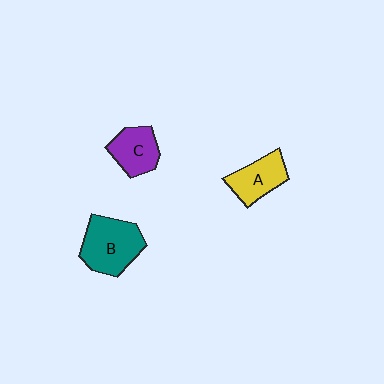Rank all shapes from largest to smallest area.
From largest to smallest: B (teal), A (yellow), C (purple).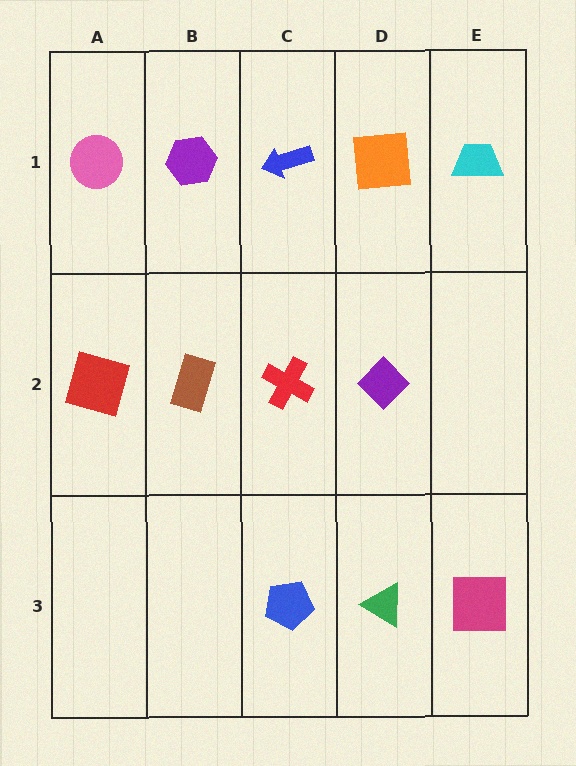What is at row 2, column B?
A brown rectangle.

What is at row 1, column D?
An orange square.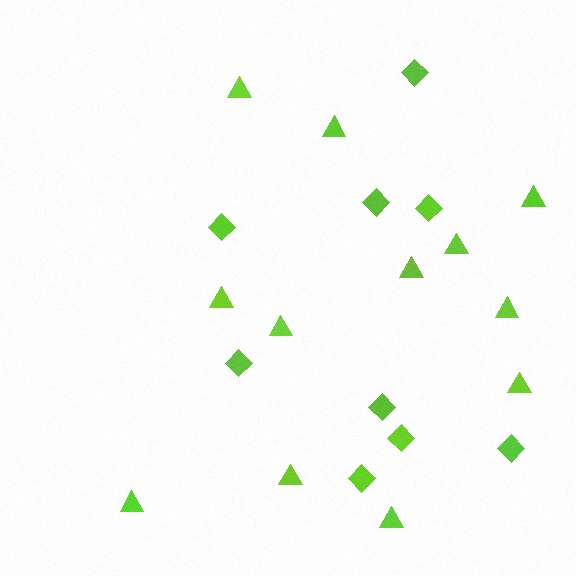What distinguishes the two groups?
There are 2 groups: one group of diamonds (9) and one group of triangles (12).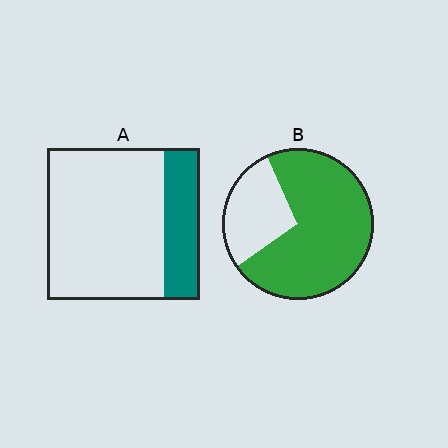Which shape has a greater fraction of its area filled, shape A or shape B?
Shape B.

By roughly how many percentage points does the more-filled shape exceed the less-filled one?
By roughly 50 percentage points (B over A).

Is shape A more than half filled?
No.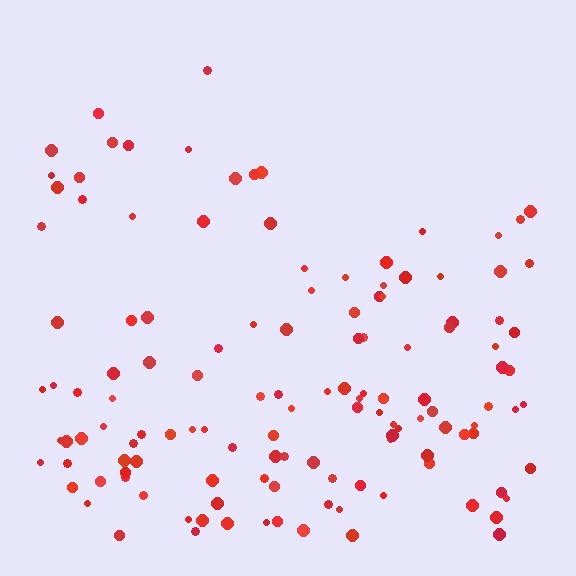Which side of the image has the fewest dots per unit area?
The top.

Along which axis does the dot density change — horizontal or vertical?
Vertical.